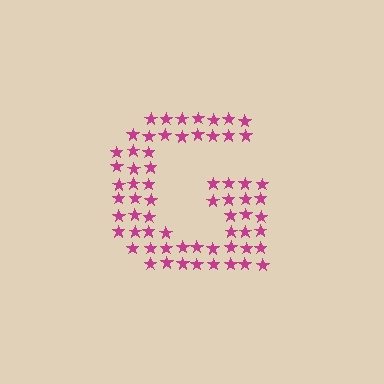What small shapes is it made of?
It is made of small stars.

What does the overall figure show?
The overall figure shows the letter G.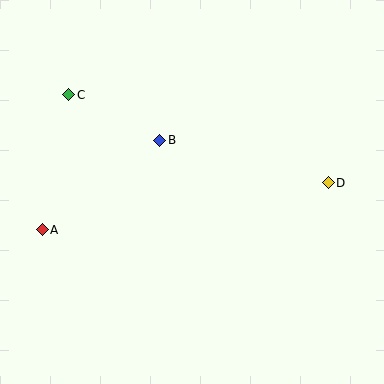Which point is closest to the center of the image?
Point B at (160, 140) is closest to the center.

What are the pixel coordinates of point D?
Point D is at (328, 183).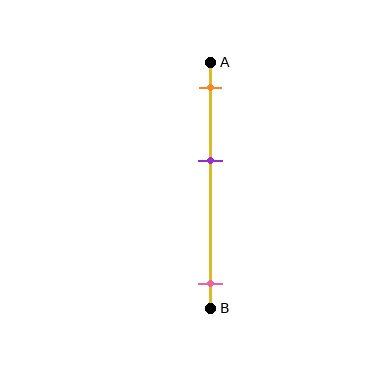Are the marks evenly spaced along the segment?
No, the marks are not evenly spaced.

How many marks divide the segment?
There are 3 marks dividing the segment.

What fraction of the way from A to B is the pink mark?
The pink mark is approximately 90% (0.9) of the way from A to B.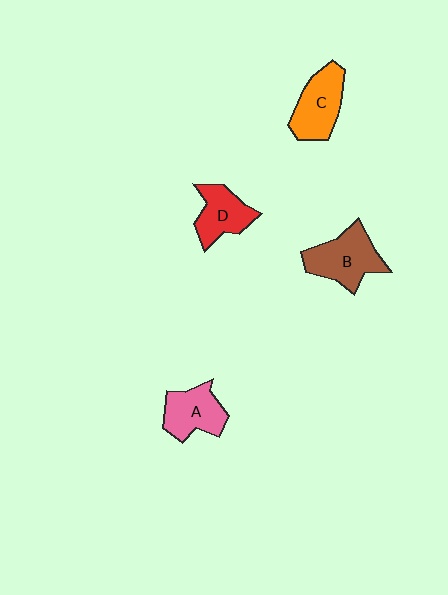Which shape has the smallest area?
Shape D (red).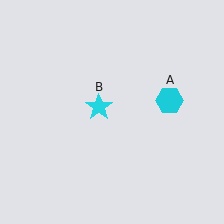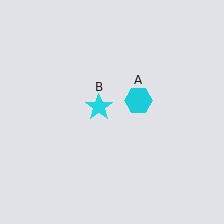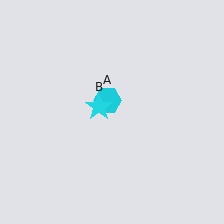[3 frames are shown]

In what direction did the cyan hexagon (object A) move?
The cyan hexagon (object A) moved left.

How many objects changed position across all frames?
1 object changed position: cyan hexagon (object A).